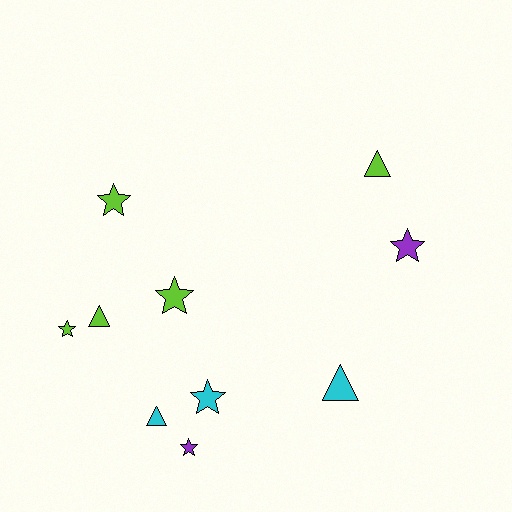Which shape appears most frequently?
Star, with 6 objects.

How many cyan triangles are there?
There are 2 cyan triangles.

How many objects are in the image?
There are 10 objects.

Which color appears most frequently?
Lime, with 5 objects.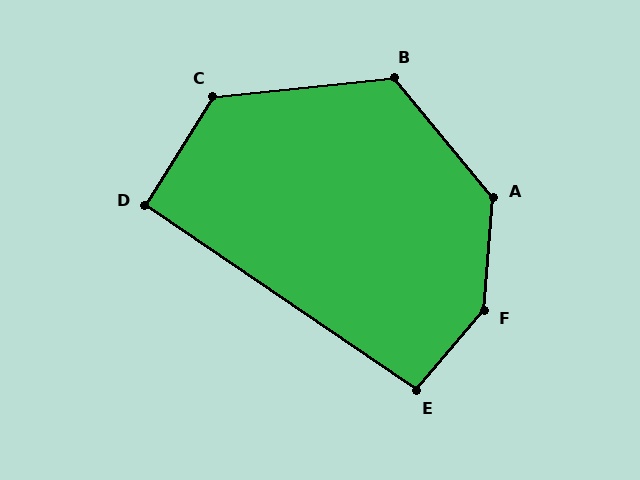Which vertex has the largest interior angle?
F, at approximately 144 degrees.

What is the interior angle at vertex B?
Approximately 123 degrees (obtuse).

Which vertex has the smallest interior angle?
D, at approximately 92 degrees.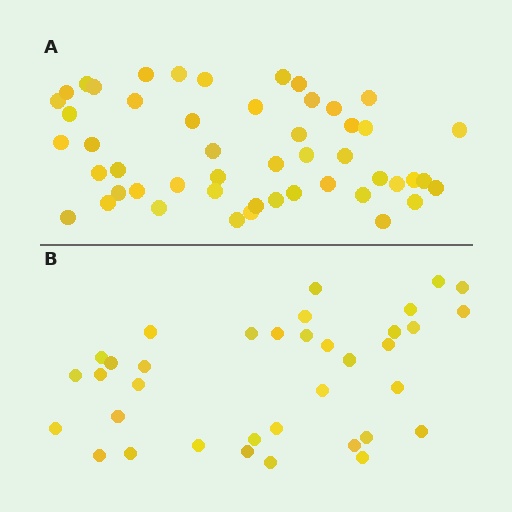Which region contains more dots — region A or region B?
Region A (the top region) has more dots.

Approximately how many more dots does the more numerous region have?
Region A has approximately 15 more dots than region B.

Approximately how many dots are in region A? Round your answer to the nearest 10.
About 50 dots.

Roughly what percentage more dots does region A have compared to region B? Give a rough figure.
About 40% more.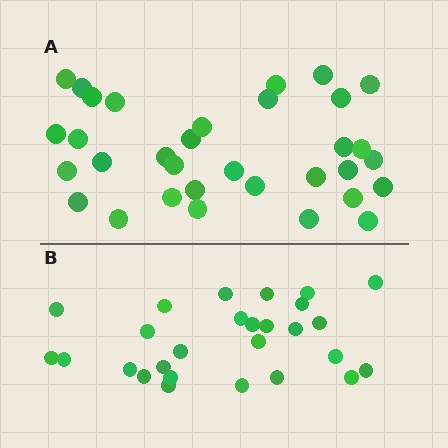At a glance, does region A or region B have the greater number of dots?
Region A (the top region) has more dots.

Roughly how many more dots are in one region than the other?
Region A has about 6 more dots than region B.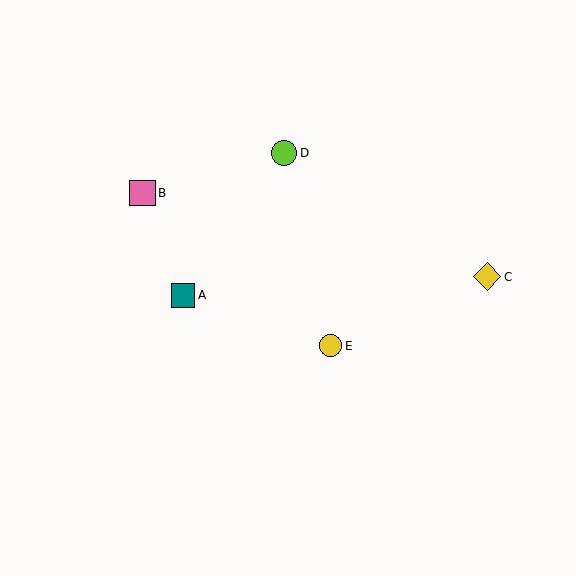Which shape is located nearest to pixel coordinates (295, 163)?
The lime circle (labeled D) at (284, 153) is nearest to that location.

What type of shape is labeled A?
Shape A is a teal square.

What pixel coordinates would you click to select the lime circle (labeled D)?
Click at (284, 153) to select the lime circle D.